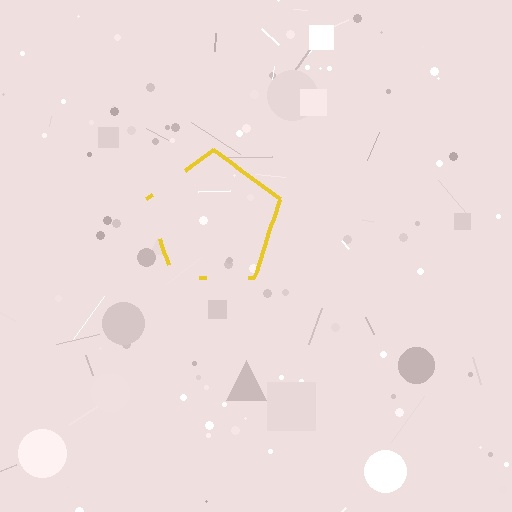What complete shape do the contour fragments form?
The contour fragments form a pentagon.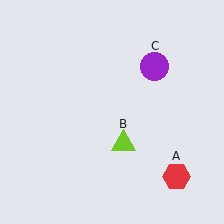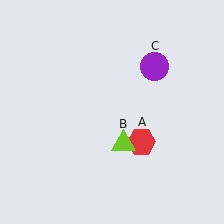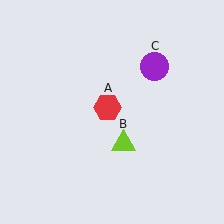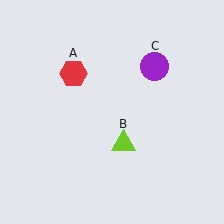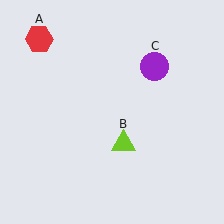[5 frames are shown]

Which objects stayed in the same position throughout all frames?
Lime triangle (object B) and purple circle (object C) remained stationary.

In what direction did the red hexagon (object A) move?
The red hexagon (object A) moved up and to the left.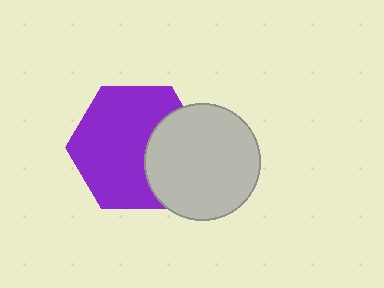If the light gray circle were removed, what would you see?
You would see the complete purple hexagon.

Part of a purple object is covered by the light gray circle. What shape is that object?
It is a hexagon.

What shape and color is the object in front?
The object in front is a light gray circle.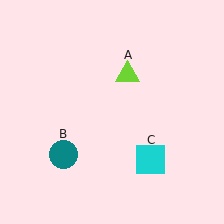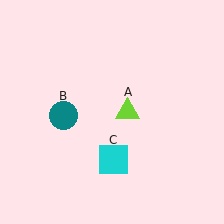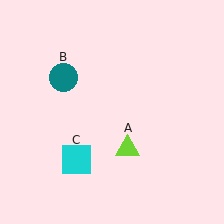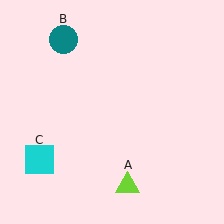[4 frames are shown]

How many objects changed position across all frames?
3 objects changed position: lime triangle (object A), teal circle (object B), cyan square (object C).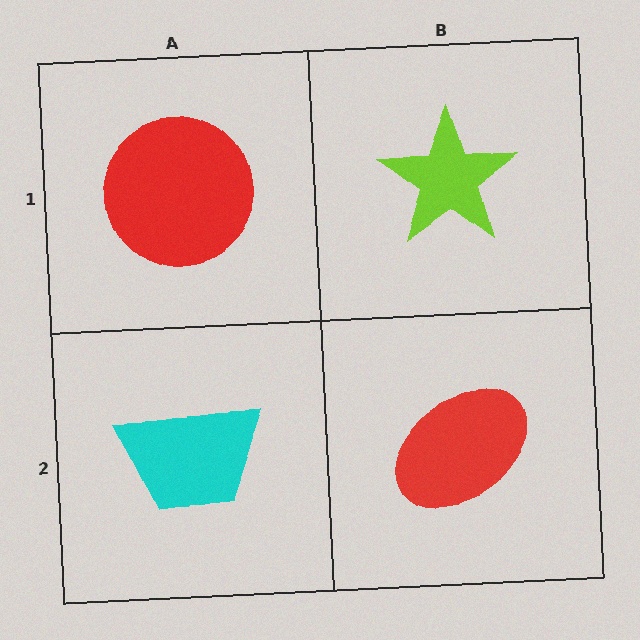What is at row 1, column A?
A red circle.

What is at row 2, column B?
A red ellipse.